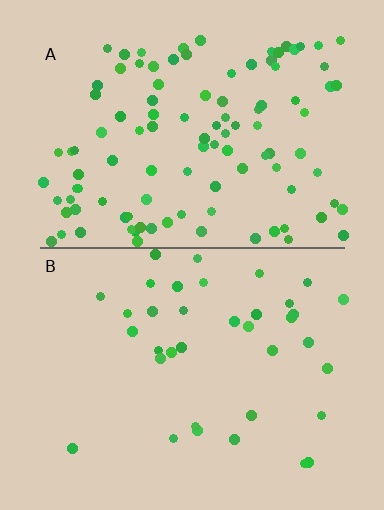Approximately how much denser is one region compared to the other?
Approximately 2.9× — region A over region B.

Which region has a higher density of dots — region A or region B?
A (the top).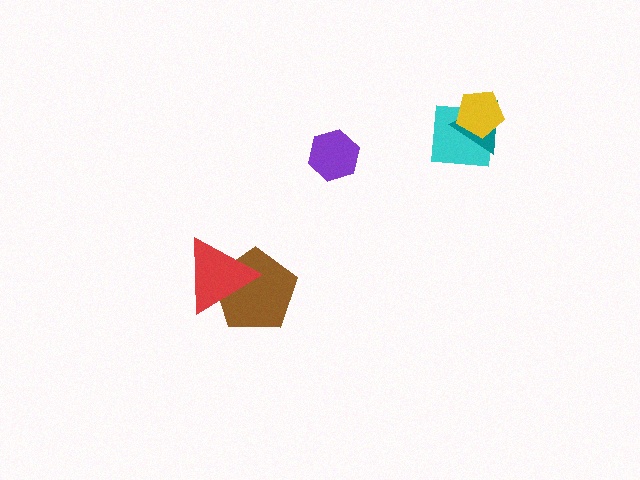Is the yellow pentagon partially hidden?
No, no other shape covers it.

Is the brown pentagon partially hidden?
Yes, it is partially covered by another shape.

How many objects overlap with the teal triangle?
2 objects overlap with the teal triangle.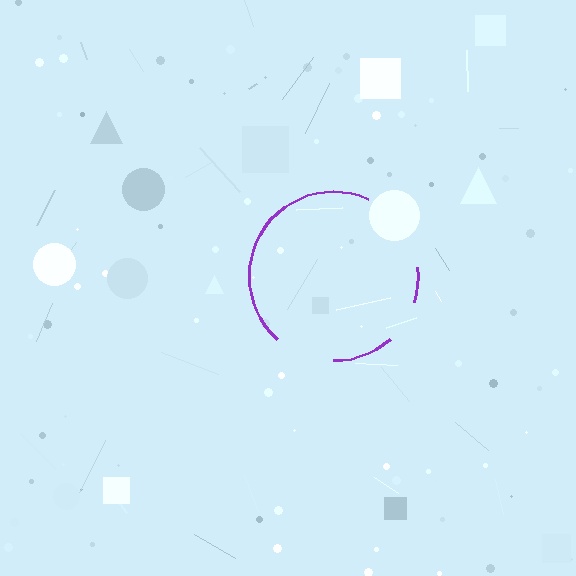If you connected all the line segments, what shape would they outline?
They would outline a circle.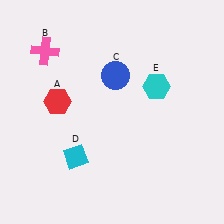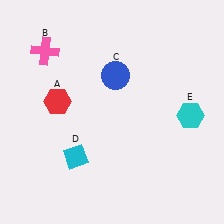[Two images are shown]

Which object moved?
The cyan hexagon (E) moved right.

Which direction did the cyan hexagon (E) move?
The cyan hexagon (E) moved right.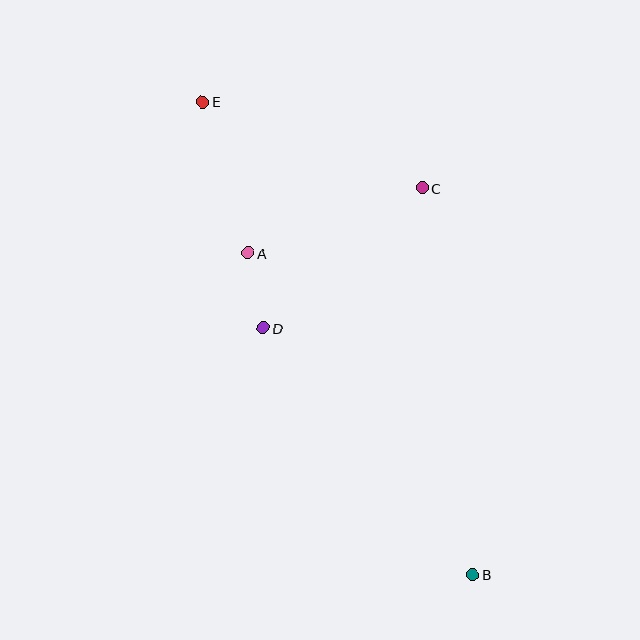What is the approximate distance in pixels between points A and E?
The distance between A and E is approximately 158 pixels.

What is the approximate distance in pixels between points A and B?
The distance between A and B is approximately 392 pixels.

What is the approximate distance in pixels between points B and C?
The distance between B and C is approximately 390 pixels.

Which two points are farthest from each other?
Points B and E are farthest from each other.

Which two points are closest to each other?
Points A and D are closest to each other.